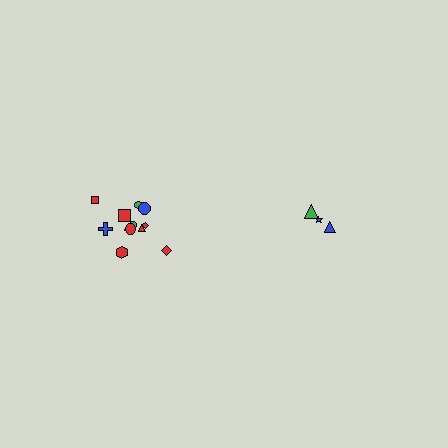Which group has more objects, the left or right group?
The left group.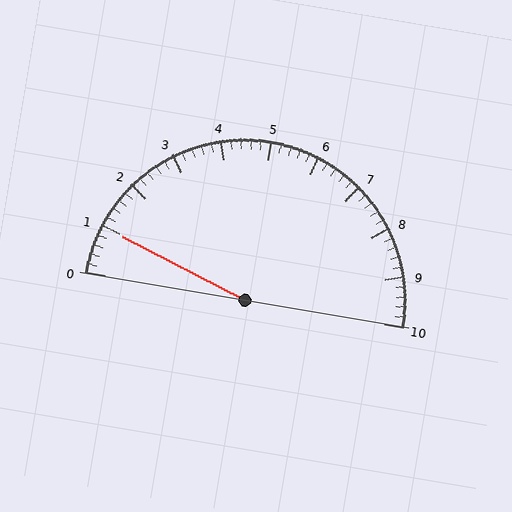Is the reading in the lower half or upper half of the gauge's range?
The reading is in the lower half of the range (0 to 10).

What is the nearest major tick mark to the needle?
The nearest major tick mark is 1.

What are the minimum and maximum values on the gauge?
The gauge ranges from 0 to 10.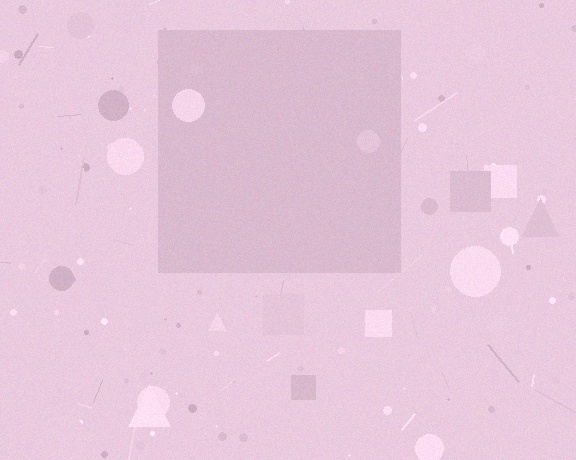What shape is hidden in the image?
A square is hidden in the image.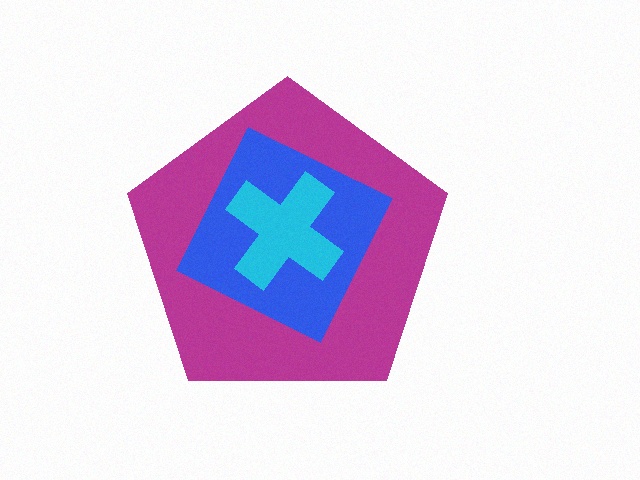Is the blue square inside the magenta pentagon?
Yes.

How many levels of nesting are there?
3.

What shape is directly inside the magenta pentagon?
The blue square.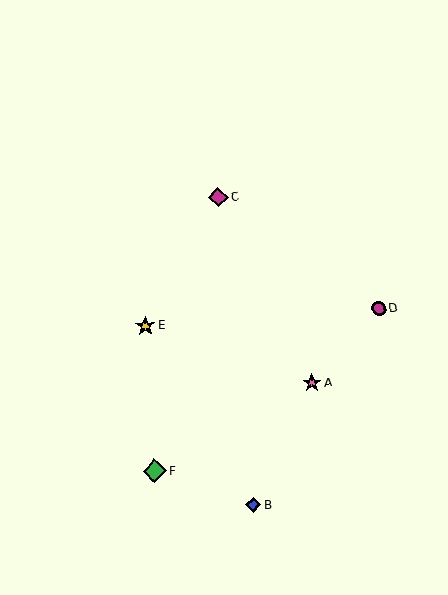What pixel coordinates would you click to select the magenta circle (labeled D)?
Click at (379, 308) to select the magenta circle D.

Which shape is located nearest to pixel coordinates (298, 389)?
The pink star (labeled A) at (312, 383) is nearest to that location.